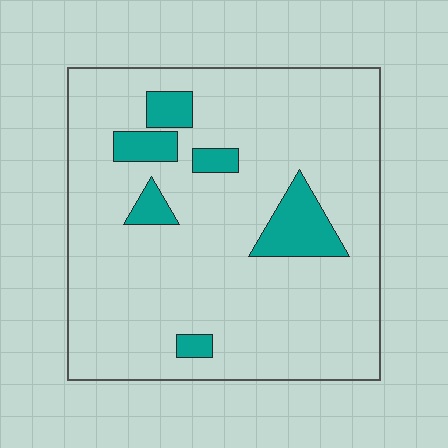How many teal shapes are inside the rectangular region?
6.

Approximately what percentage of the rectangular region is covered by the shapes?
Approximately 10%.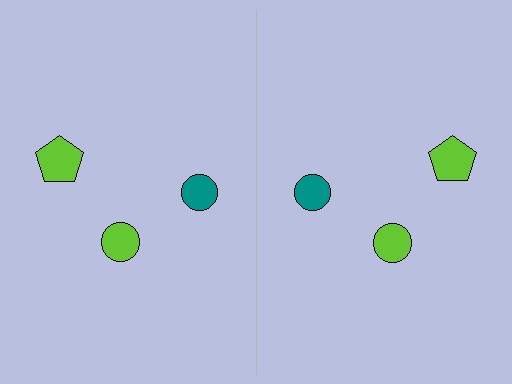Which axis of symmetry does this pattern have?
The pattern has a vertical axis of symmetry running through the center of the image.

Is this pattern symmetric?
Yes, this pattern has bilateral (reflection) symmetry.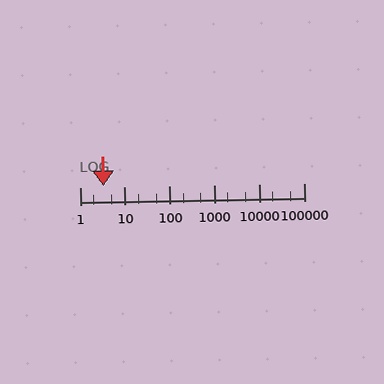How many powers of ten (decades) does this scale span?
The scale spans 5 decades, from 1 to 100000.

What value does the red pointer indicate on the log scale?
The pointer indicates approximately 3.4.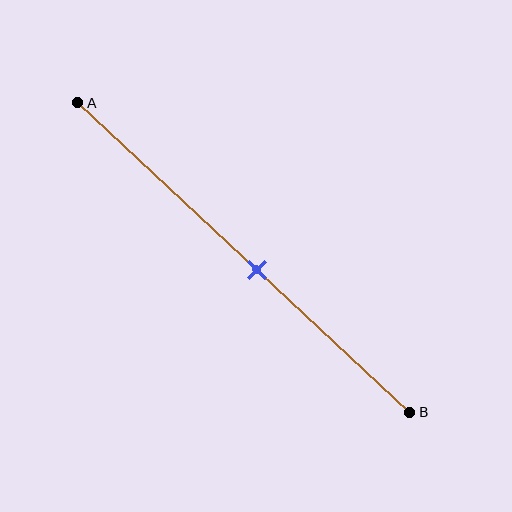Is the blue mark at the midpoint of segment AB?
No, the mark is at about 55% from A, not at the 50% midpoint.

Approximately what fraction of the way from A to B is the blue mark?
The blue mark is approximately 55% of the way from A to B.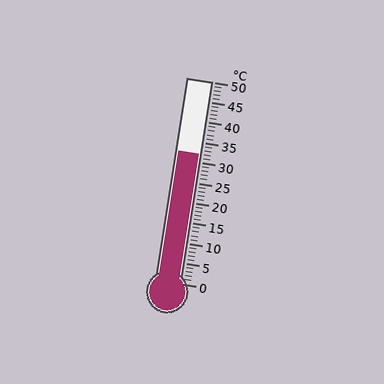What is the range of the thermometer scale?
The thermometer scale ranges from 0°C to 50°C.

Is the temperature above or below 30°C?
The temperature is above 30°C.